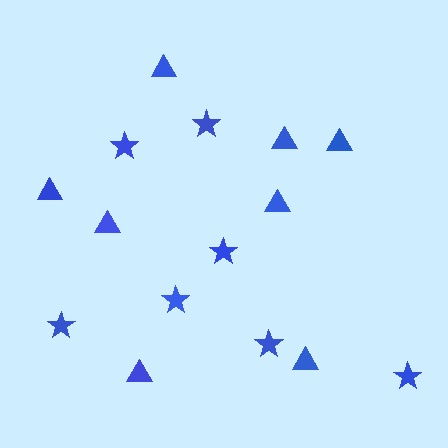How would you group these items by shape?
There are 2 groups: one group of stars (7) and one group of triangles (8).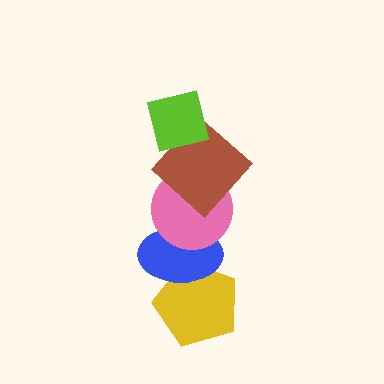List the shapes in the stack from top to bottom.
From top to bottom: the lime square, the brown diamond, the pink circle, the blue ellipse, the yellow pentagon.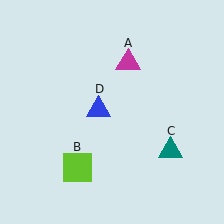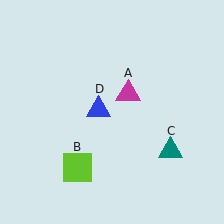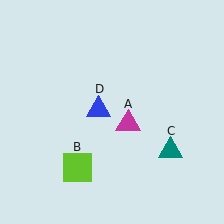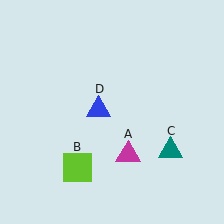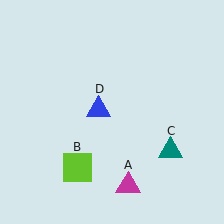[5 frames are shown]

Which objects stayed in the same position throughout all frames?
Lime square (object B) and teal triangle (object C) and blue triangle (object D) remained stationary.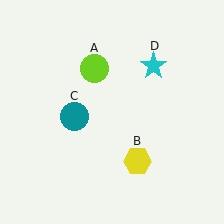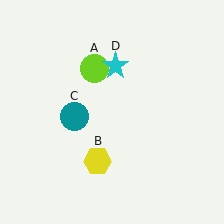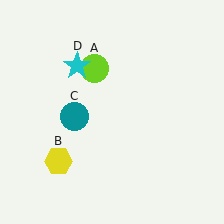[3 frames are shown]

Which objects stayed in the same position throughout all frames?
Lime circle (object A) and teal circle (object C) remained stationary.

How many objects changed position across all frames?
2 objects changed position: yellow hexagon (object B), cyan star (object D).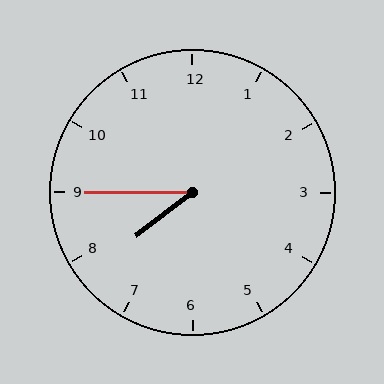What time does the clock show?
7:45.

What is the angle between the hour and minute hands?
Approximately 38 degrees.